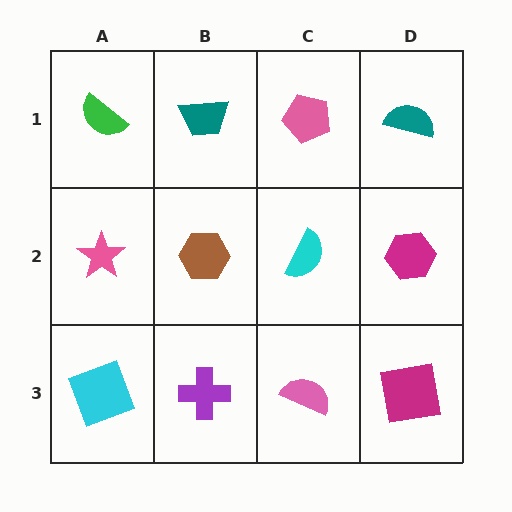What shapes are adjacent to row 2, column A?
A green semicircle (row 1, column A), a cyan square (row 3, column A), a brown hexagon (row 2, column B).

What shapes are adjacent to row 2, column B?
A teal trapezoid (row 1, column B), a purple cross (row 3, column B), a pink star (row 2, column A), a cyan semicircle (row 2, column C).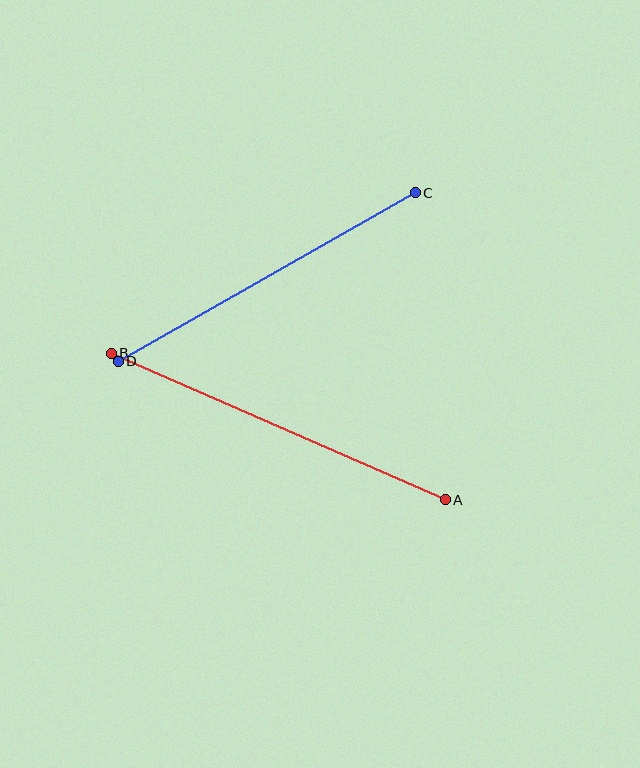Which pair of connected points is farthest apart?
Points A and B are farthest apart.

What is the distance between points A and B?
The distance is approximately 364 pixels.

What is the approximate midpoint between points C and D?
The midpoint is at approximately (267, 277) pixels.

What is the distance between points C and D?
The distance is approximately 341 pixels.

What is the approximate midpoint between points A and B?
The midpoint is at approximately (278, 426) pixels.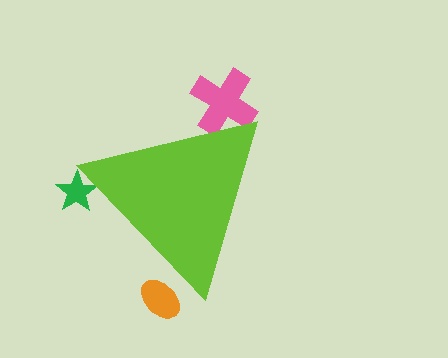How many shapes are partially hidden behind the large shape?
3 shapes are partially hidden.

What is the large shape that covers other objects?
A lime triangle.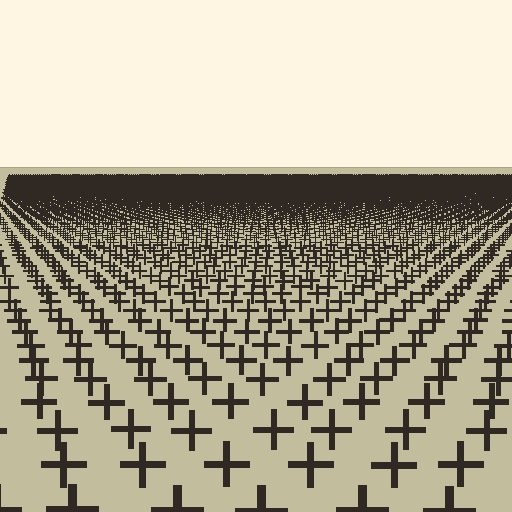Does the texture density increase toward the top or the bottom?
Density increases toward the top.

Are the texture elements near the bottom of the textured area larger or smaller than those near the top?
Larger. Near the bottom, elements are closer to the viewer and appear at a bigger on-screen size.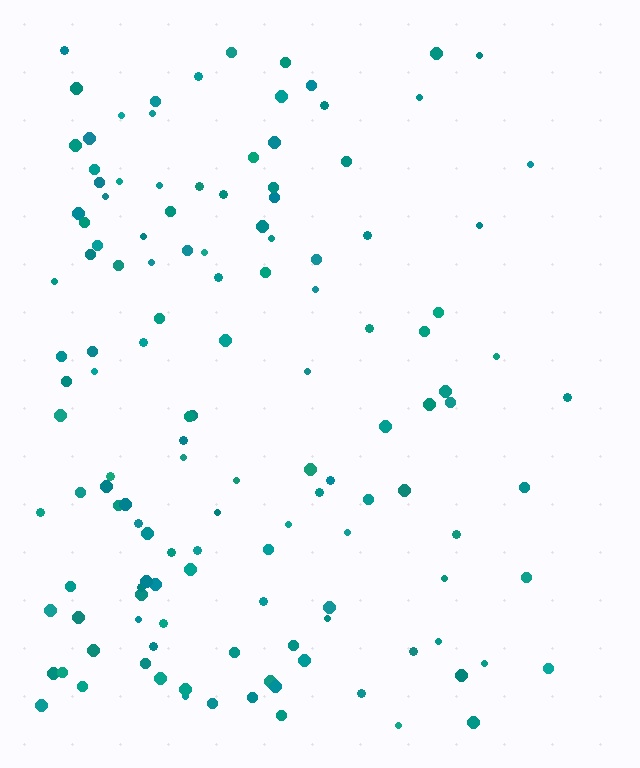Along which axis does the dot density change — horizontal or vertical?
Horizontal.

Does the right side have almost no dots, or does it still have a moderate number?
Still a moderate number, just noticeably fewer than the left.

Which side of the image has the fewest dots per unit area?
The right.